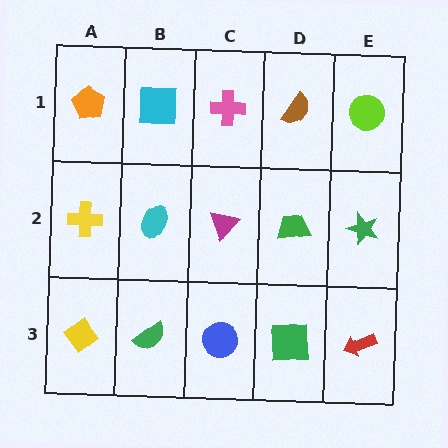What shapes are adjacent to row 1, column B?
A cyan ellipse (row 2, column B), an orange pentagon (row 1, column A), a pink cross (row 1, column C).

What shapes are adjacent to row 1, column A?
A yellow cross (row 2, column A), a cyan square (row 1, column B).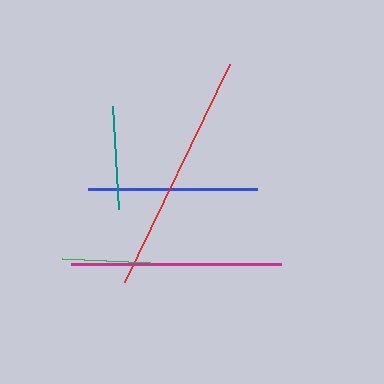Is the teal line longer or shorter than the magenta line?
The magenta line is longer than the teal line.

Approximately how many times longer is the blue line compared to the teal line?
The blue line is approximately 1.7 times the length of the teal line.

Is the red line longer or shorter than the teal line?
The red line is longer than the teal line.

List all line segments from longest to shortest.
From longest to shortest: red, magenta, blue, teal, green.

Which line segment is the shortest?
The green line is the shortest at approximately 88 pixels.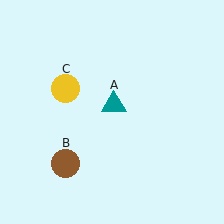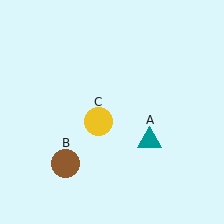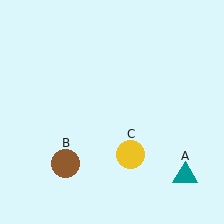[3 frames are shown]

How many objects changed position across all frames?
2 objects changed position: teal triangle (object A), yellow circle (object C).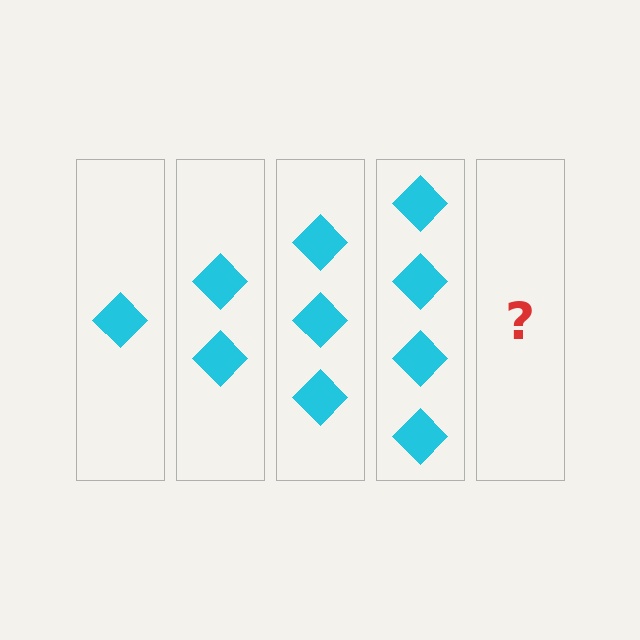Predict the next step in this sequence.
The next step is 5 diamonds.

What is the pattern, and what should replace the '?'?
The pattern is that each step adds one more diamond. The '?' should be 5 diamonds.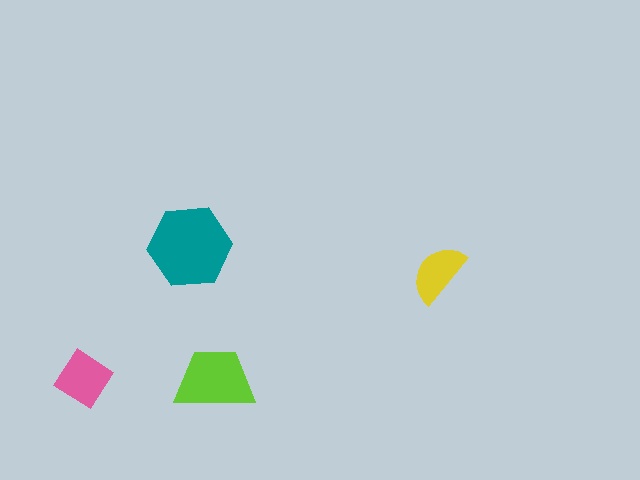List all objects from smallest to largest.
The yellow semicircle, the pink diamond, the lime trapezoid, the teal hexagon.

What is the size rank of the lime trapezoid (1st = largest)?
2nd.